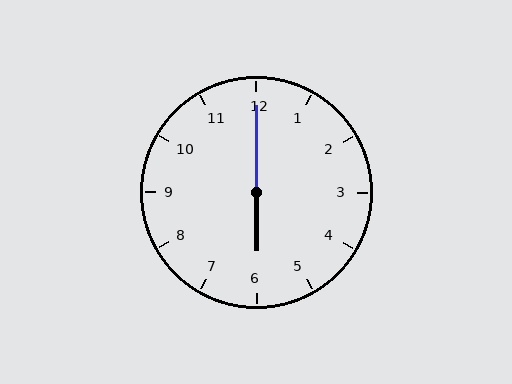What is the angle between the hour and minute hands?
Approximately 180 degrees.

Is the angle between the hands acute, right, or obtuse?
It is obtuse.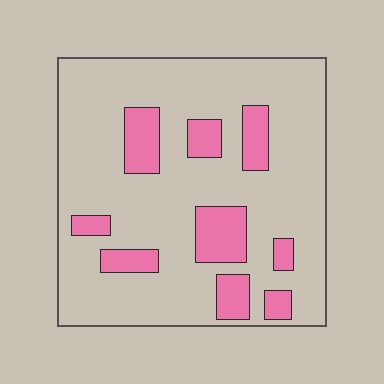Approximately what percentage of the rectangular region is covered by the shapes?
Approximately 20%.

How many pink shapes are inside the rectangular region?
9.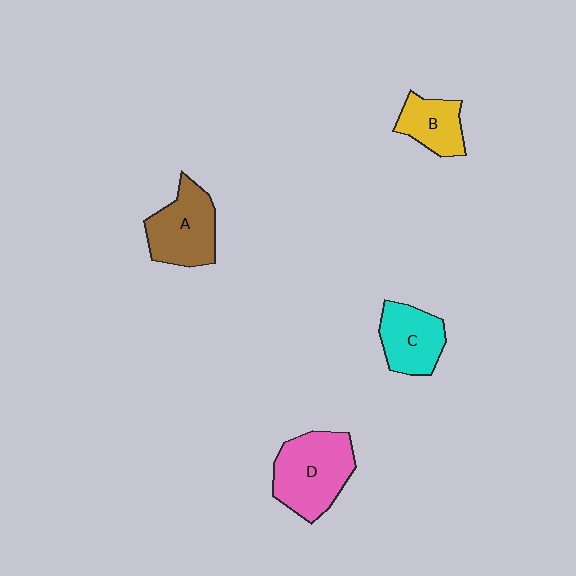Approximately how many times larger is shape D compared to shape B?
Approximately 1.8 times.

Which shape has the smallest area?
Shape B (yellow).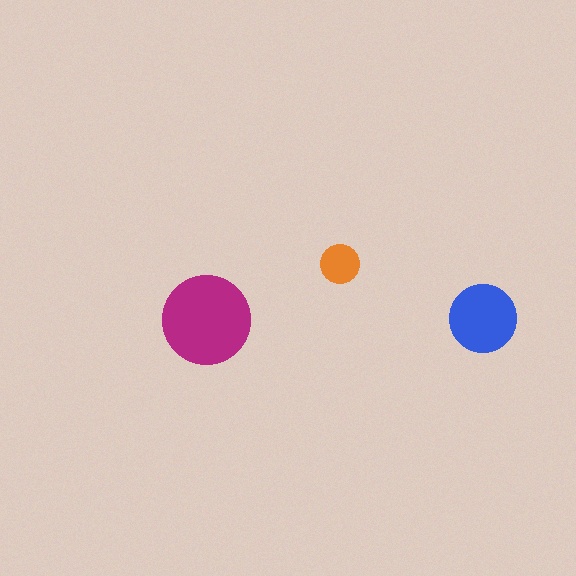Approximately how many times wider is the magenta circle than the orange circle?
About 2.5 times wider.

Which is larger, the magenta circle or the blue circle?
The magenta one.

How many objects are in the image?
There are 3 objects in the image.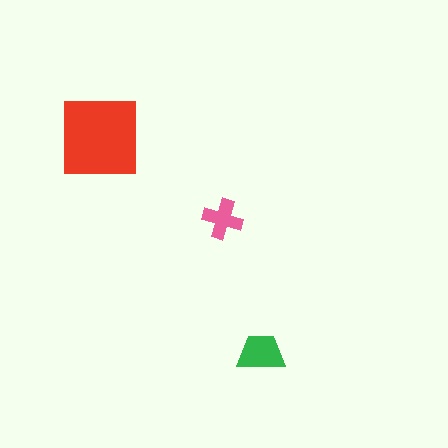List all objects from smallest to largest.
The pink cross, the green trapezoid, the red square.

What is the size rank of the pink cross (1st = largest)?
3rd.